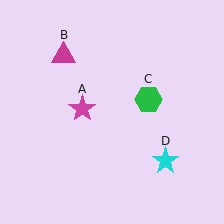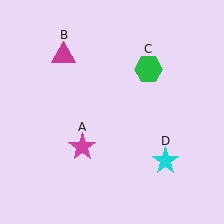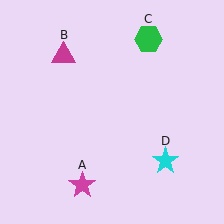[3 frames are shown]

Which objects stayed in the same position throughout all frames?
Magenta triangle (object B) and cyan star (object D) remained stationary.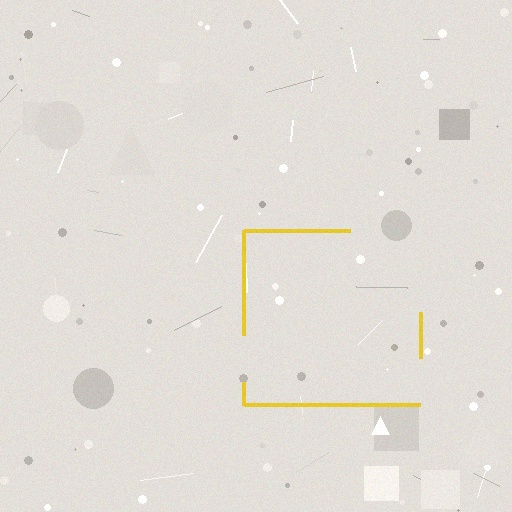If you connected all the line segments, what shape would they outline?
They would outline a square.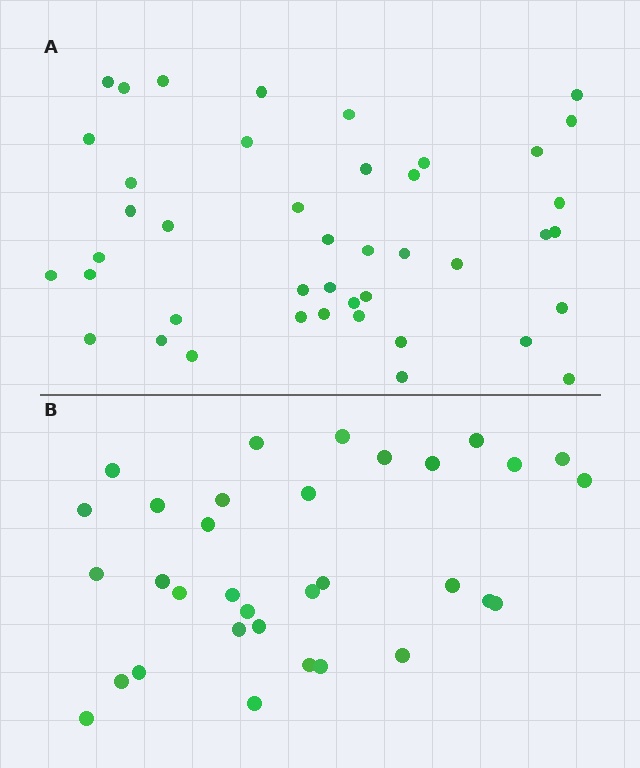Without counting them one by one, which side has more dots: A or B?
Region A (the top region) has more dots.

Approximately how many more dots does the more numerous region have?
Region A has roughly 10 or so more dots than region B.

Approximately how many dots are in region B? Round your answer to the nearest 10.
About 30 dots. (The exact count is 33, which rounds to 30.)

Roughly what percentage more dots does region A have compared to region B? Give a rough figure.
About 30% more.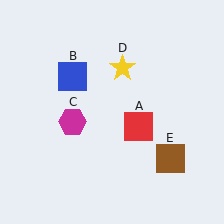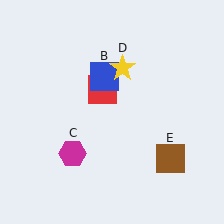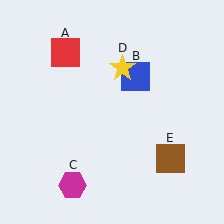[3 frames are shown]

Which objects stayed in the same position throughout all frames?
Yellow star (object D) and brown square (object E) remained stationary.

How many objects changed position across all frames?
3 objects changed position: red square (object A), blue square (object B), magenta hexagon (object C).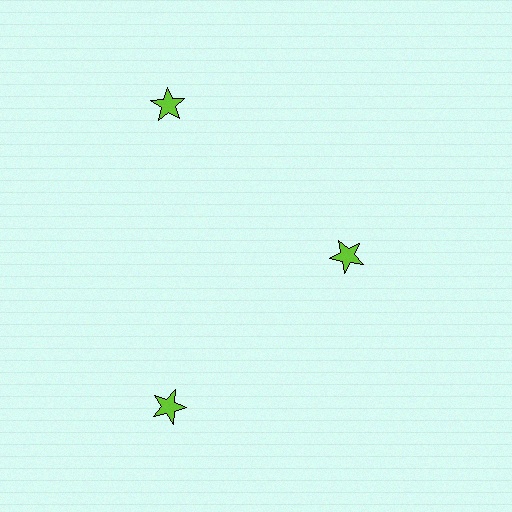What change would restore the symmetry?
The symmetry would be restored by moving it outward, back onto the ring so that all 3 stars sit at equal angles and equal distance from the center.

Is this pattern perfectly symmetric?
No. The 3 lime stars are arranged in a ring, but one element near the 3 o'clock position is pulled inward toward the center, breaking the 3-fold rotational symmetry.